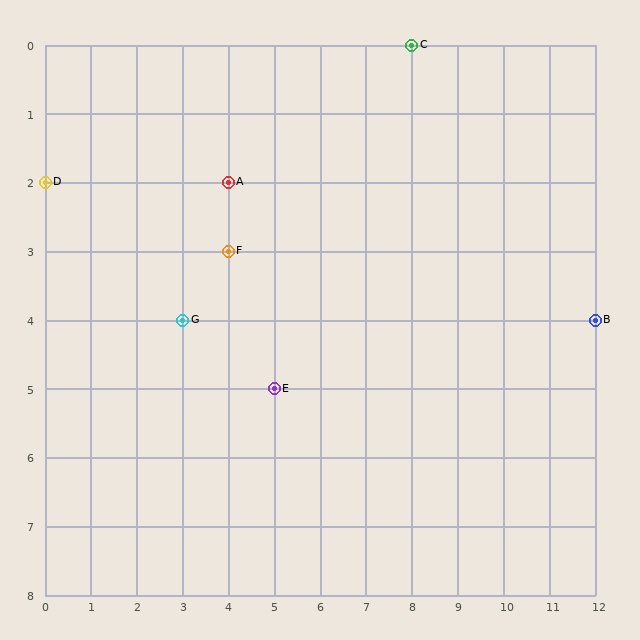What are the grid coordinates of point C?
Point C is at grid coordinates (8, 0).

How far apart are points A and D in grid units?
Points A and D are 4 columns apart.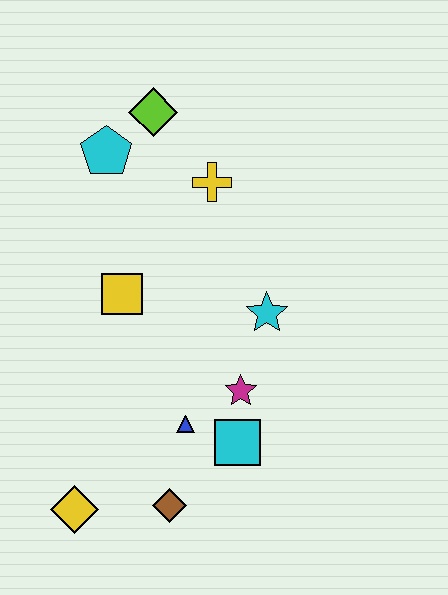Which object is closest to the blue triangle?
The cyan square is closest to the blue triangle.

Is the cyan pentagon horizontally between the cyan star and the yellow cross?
No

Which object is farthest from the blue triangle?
The lime diamond is farthest from the blue triangle.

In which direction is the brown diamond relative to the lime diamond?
The brown diamond is below the lime diamond.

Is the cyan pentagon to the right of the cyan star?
No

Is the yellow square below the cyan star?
No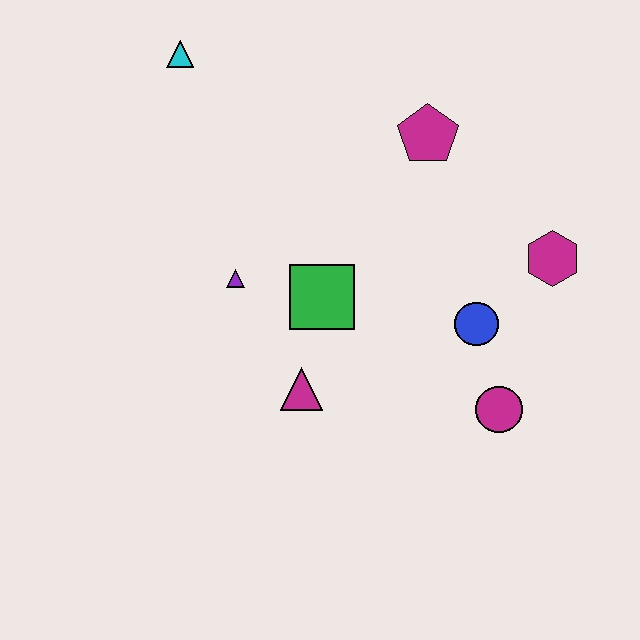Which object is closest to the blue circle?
The magenta circle is closest to the blue circle.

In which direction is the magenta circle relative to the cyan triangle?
The magenta circle is below the cyan triangle.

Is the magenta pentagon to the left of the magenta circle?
Yes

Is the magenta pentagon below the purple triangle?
No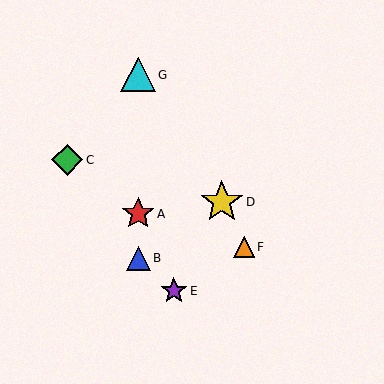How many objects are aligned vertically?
3 objects (A, B, G) are aligned vertically.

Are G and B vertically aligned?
Yes, both are at x≈138.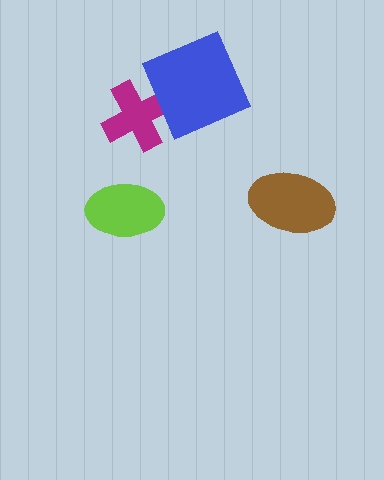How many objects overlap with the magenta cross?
1 object overlaps with the magenta cross.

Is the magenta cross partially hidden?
Yes, it is partially covered by another shape.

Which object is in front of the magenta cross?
The blue square is in front of the magenta cross.